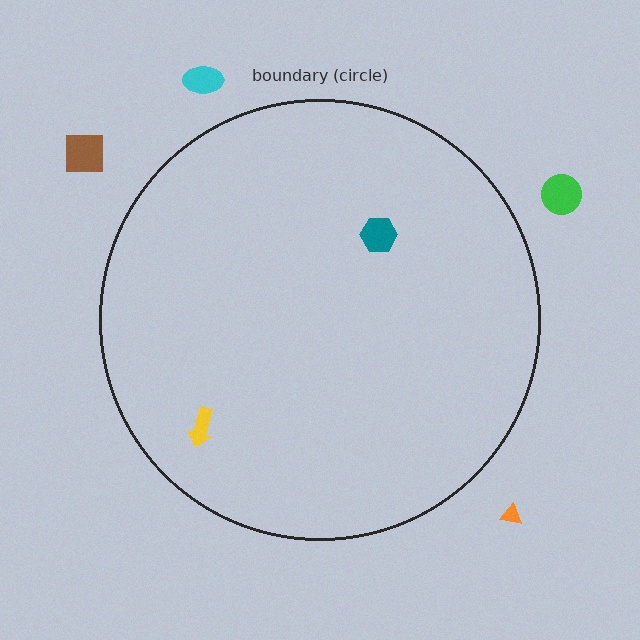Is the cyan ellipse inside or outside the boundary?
Outside.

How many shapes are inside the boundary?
2 inside, 4 outside.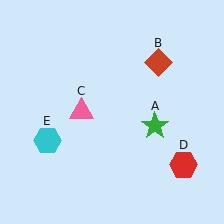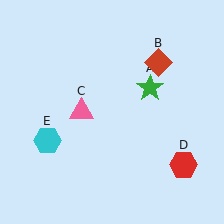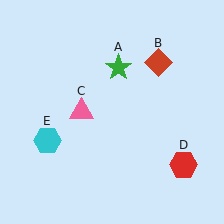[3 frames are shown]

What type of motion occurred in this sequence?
The green star (object A) rotated counterclockwise around the center of the scene.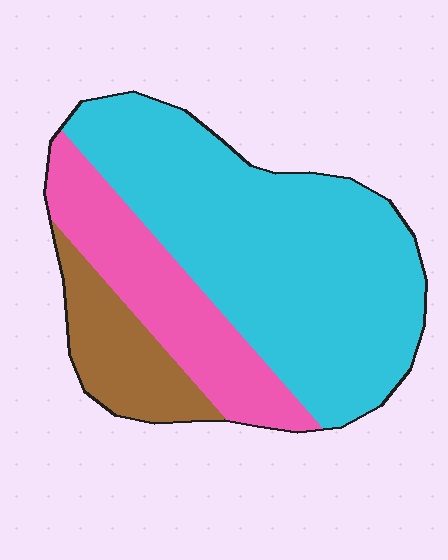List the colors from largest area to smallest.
From largest to smallest: cyan, pink, brown.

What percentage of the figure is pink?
Pink takes up about one quarter (1/4) of the figure.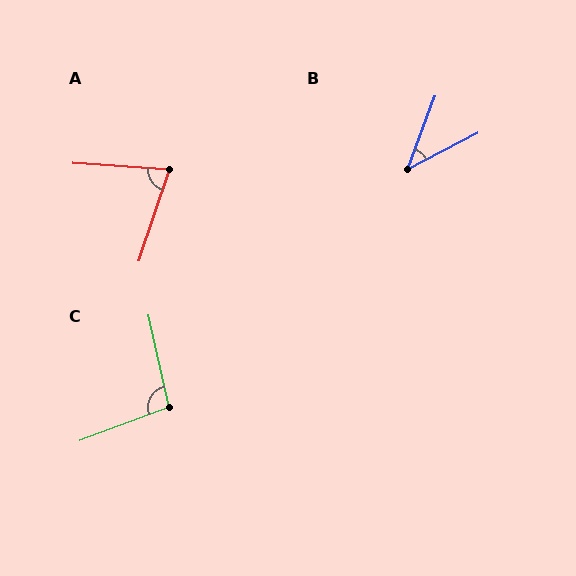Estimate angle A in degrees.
Approximately 75 degrees.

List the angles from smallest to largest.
B (42°), A (75°), C (98°).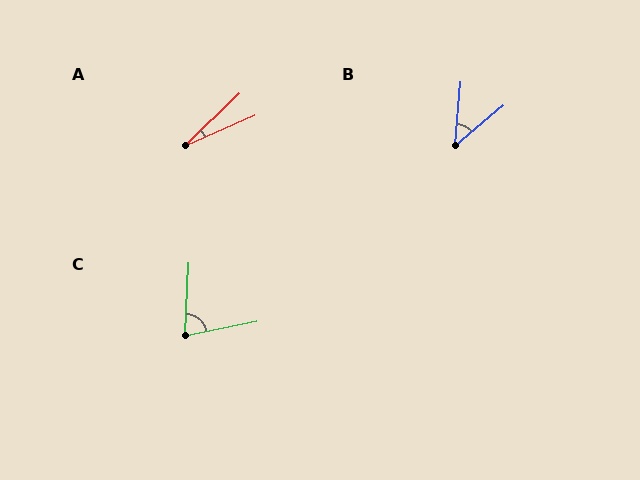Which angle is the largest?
C, at approximately 76 degrees.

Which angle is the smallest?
A, at approximately 20 degrees.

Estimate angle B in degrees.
Approximately 45 degrees.